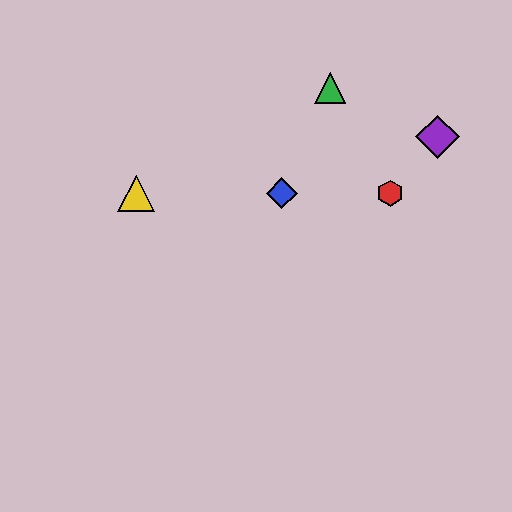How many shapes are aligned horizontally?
3 shapes (the red hexagon, the blue diamond, the yellow triangle) are aligned horizontally.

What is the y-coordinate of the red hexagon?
The red hexagon is at y≈193.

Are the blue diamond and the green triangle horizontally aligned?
No, the blue diamond is at y≈193 and the green triangle is at y≈88.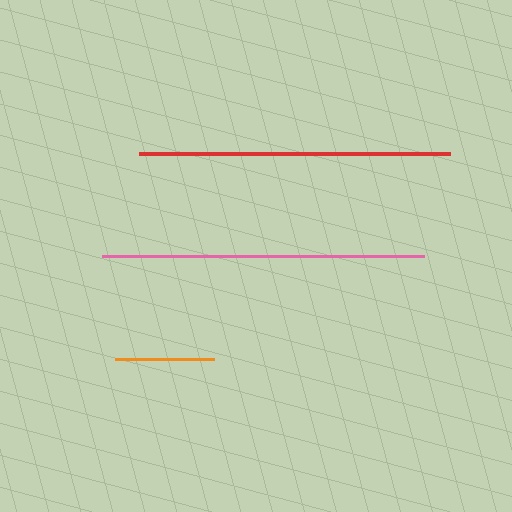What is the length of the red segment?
The red segment is approximately 311 pixels long.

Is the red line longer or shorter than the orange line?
The red line is longer than the orange line.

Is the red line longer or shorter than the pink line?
The pink line is longer than the red line.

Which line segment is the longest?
The pink line is the longest at approximately 323 pixels.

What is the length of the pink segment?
The pink segment is approximately 323 pixels long.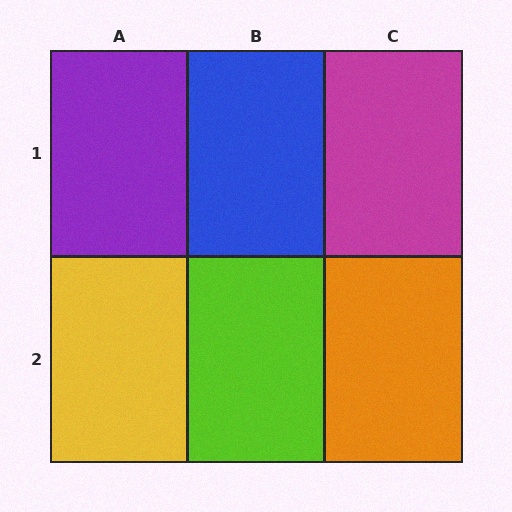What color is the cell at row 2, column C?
Orange.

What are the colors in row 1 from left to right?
Purple, blue, magenta.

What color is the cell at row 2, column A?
Yellow.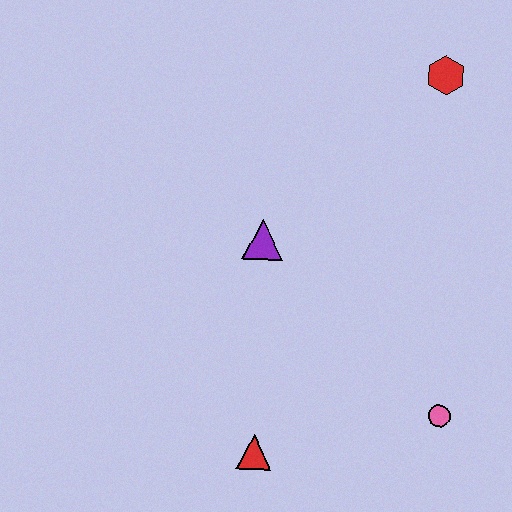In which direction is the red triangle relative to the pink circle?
The red triangle is to the left of the pink circle.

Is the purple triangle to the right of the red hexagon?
No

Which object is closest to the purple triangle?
The red triangle is closest to the purple triangle.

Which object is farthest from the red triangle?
The red hexagon is farthest from the red triangle.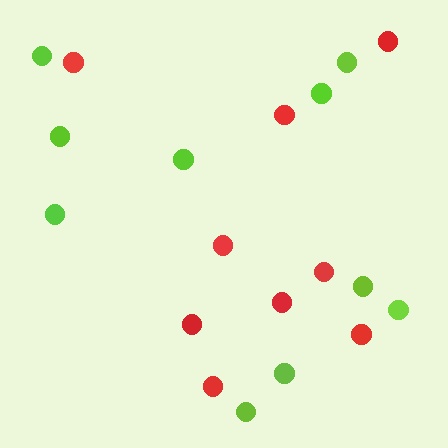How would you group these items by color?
There are 2 groups: one group of red circles (9) and one group of lime circles (10).